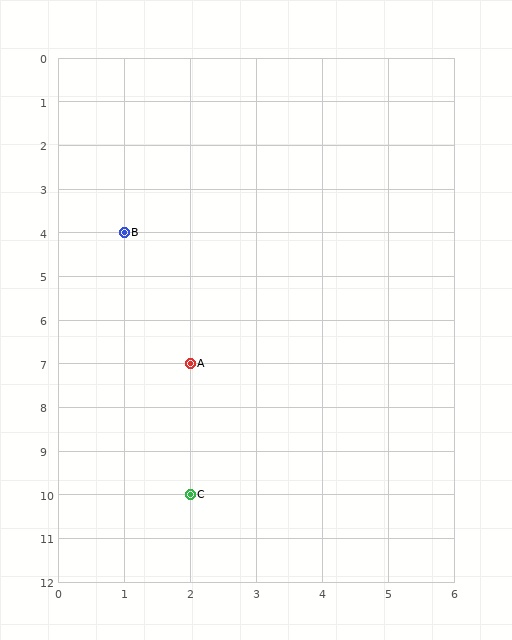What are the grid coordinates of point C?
Point C is at grid coordinates (2, 10).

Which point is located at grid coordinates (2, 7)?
Point A is at (2, 7).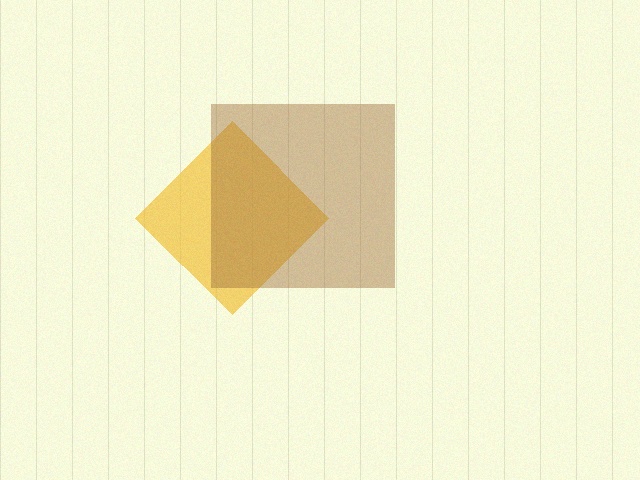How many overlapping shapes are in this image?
There are 2 overlapping shapes in the image.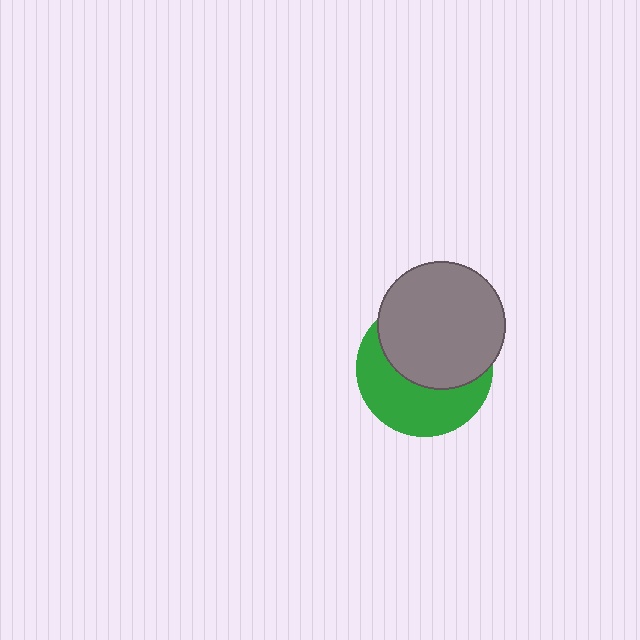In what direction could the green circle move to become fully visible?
The green circle could move down. That would shift it out from behind the gray circle entirely.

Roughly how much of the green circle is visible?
About half of it is visible (roughly 47%).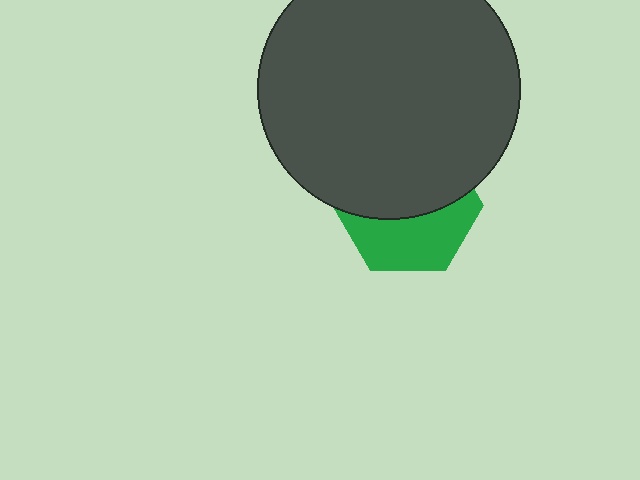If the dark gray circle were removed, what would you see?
You would see the complete green hexagon.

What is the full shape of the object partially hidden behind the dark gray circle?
The partially hidden object is a green hexagon.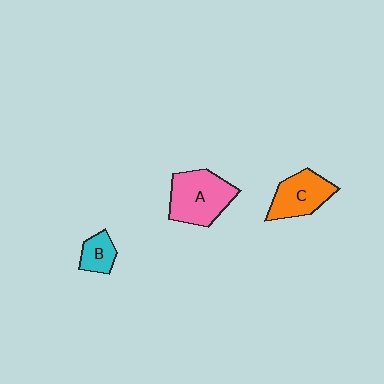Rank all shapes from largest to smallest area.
From largest to smallest: A (pink), C (orange), B (cyan).